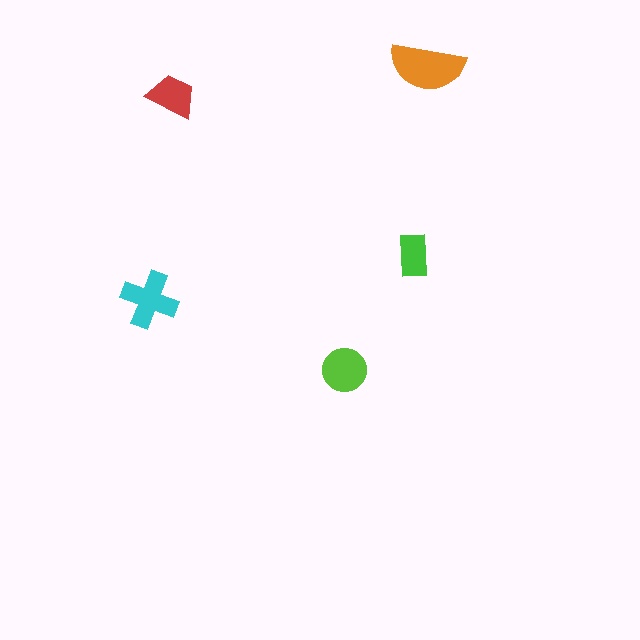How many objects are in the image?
There are 5 objects in the image.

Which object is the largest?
The orange semicircle.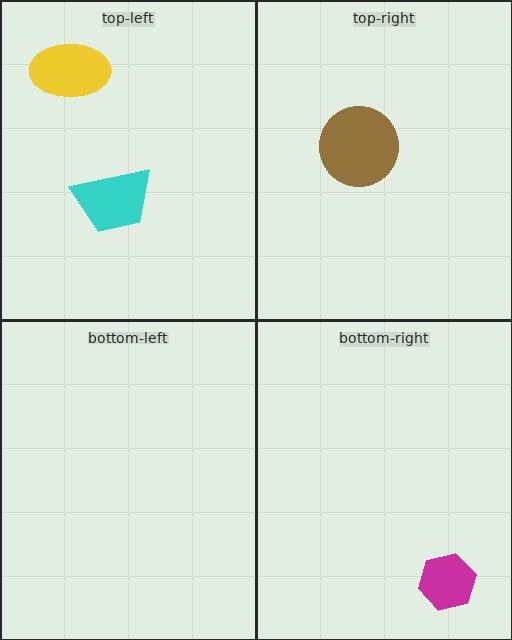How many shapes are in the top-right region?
1.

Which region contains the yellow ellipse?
The top-left region.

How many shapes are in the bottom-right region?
1.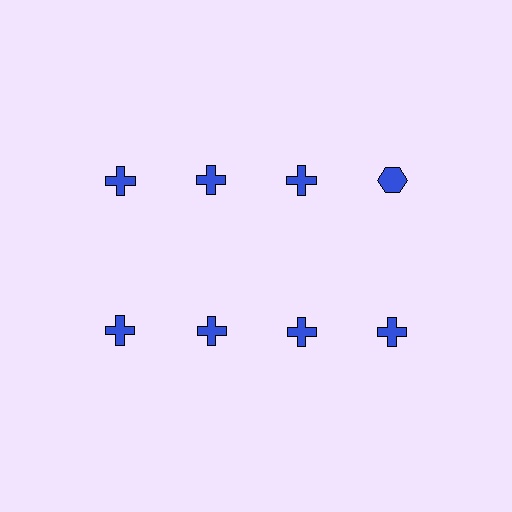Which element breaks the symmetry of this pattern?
The blue hexagon in the top row, second from right column breaks the symmetry. All other shapes are blue crosses.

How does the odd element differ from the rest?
It has a different shape: hexagon instead of cross.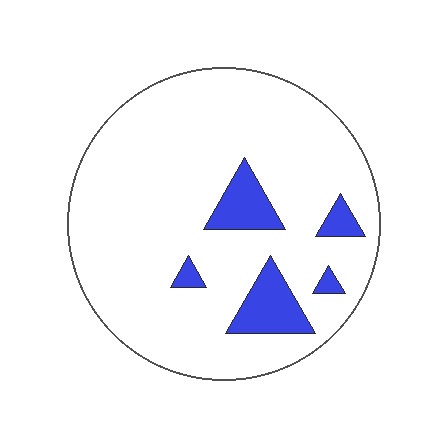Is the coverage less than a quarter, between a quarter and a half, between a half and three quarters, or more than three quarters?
Less than a quarter.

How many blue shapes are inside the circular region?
5.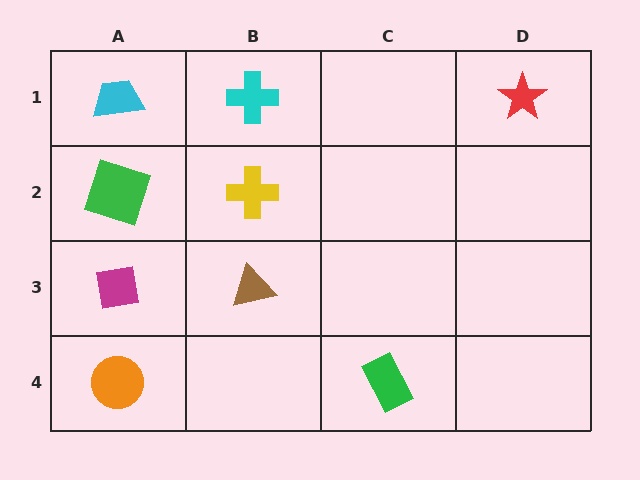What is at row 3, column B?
A brown triangle.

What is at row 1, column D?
A red star.